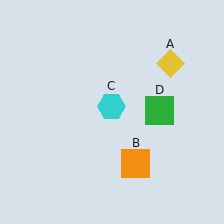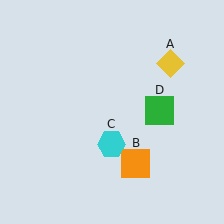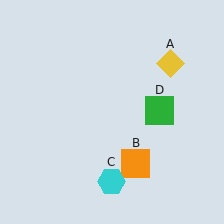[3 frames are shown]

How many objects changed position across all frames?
1 object changed position: cyan hexagon (object C).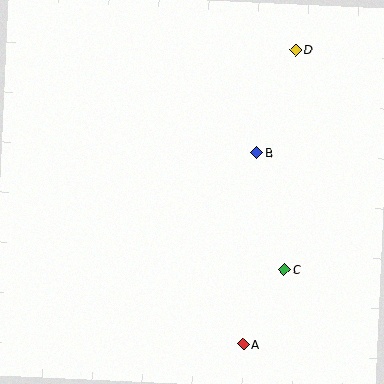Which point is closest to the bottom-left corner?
Point A is closest to the bottom-left corner.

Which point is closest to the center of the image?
Point B at (257, 153) is closest to the center.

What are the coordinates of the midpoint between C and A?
The midpoint between C and A is at (264, 307).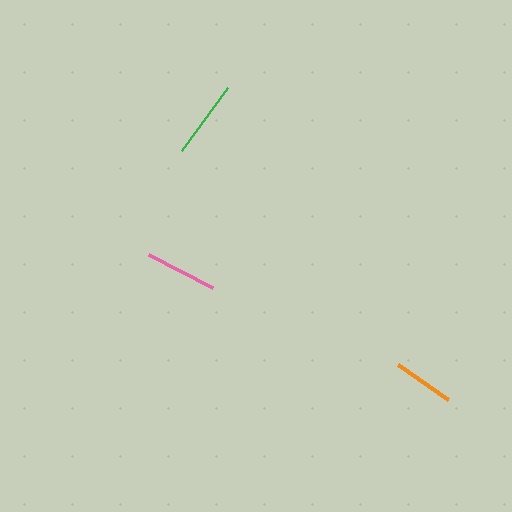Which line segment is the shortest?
The orange line is the shortest at approximately 61 pixels.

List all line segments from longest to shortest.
From longest to shortest: green, pink, orange.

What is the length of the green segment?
The green segment is approximately 78 pixels long.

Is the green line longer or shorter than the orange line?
The green line is longer than the orange line.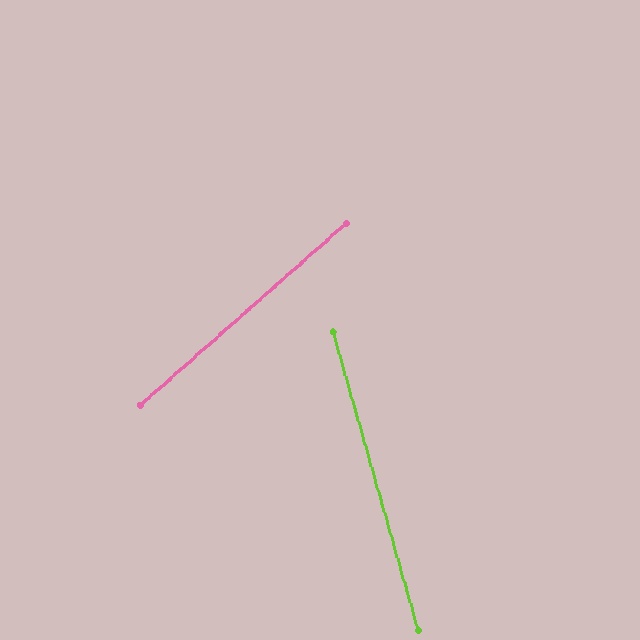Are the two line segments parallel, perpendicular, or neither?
Neither parallel nor perpendicular — they differ by about 64°.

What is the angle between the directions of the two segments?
Approximately 64 degrees.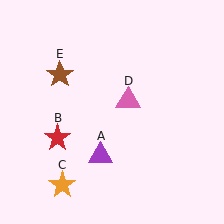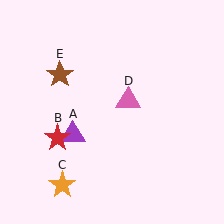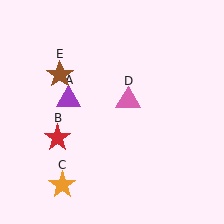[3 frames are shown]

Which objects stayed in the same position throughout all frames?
Red star (object B) and orange star (object C) and pink triangle (object D) and brown star (object E) remained stationary.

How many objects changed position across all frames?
1 object changed position: purple triangle (object A).